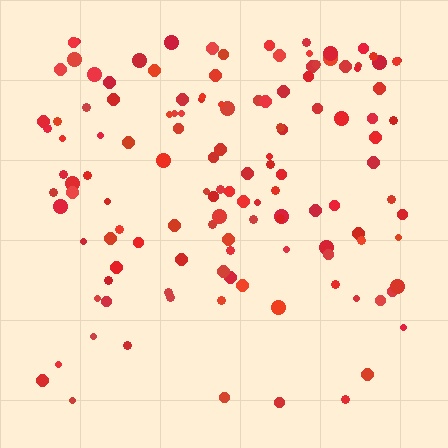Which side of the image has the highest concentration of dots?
The top.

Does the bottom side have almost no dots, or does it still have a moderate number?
Still a moderate number, just noticeably fewer than the top.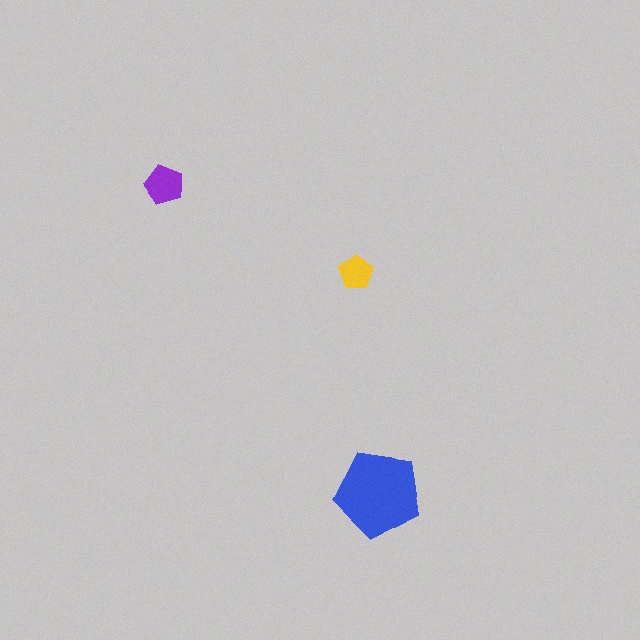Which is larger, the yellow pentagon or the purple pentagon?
The purple one.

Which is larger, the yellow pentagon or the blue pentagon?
The blue one.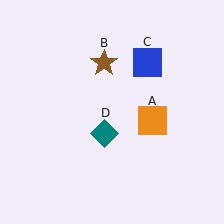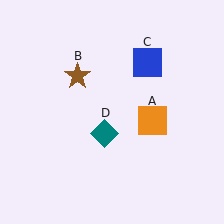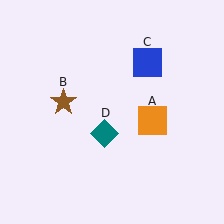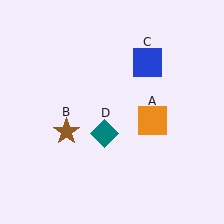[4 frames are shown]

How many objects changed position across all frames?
1 object changed position: brown star (object B).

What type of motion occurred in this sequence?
The brown star (object B) rotated counterclockwise around the center of the scene.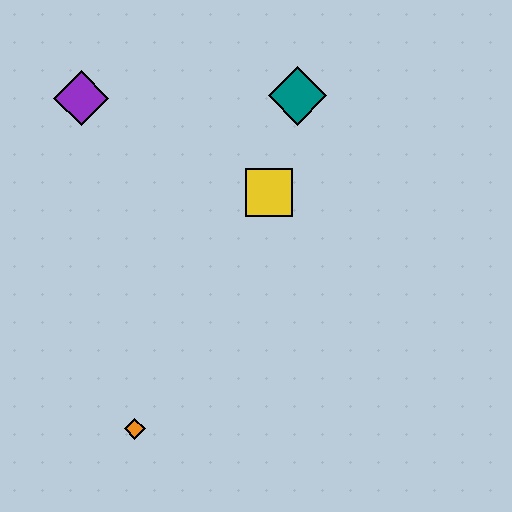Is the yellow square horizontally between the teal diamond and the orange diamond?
Yes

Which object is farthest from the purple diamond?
The orange diamond is farthest from the purple diamond.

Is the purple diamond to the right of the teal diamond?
No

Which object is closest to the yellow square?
The teal diamond is closest to the yellow square.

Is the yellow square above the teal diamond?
No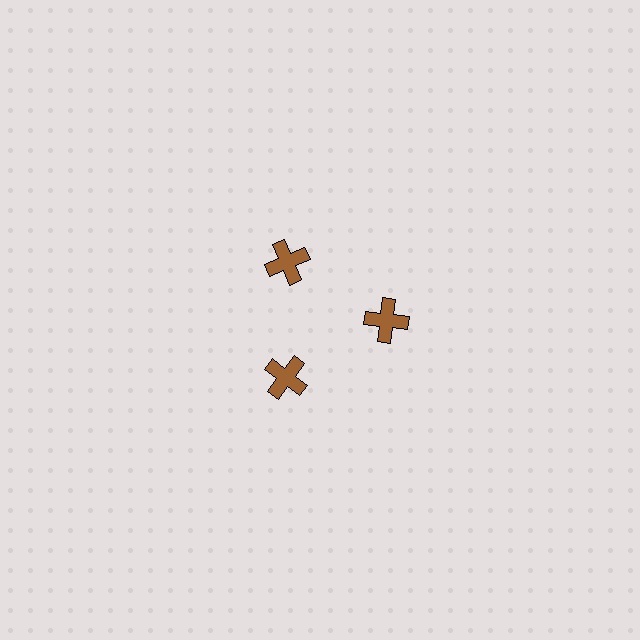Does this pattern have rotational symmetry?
Yes, this pattern has 3-fold rotational symmetry. It looks the same after rotating 120 degrees around the center.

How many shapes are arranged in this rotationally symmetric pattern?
There are 3 shapes, arranged in 3 groups of 1.